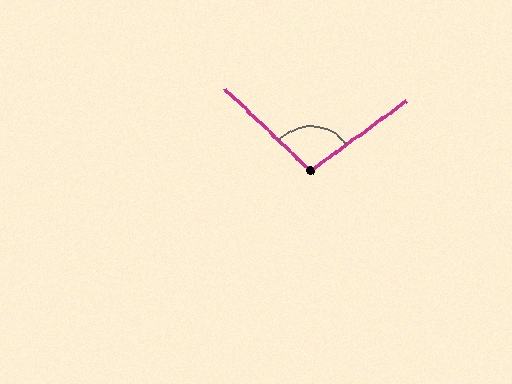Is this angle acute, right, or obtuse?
It is obtuse.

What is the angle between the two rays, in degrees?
Approximately 101 degrees.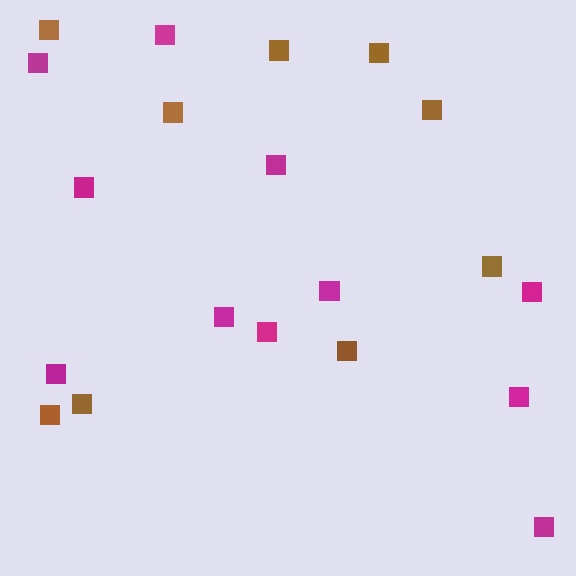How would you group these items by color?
There are 2 groups: one group of magenta squares (11) and one group of brown squares (9).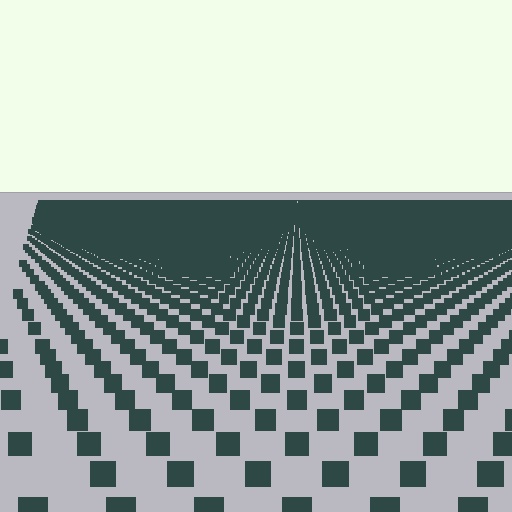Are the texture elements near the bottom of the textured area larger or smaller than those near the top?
Larger. Near the bottom, elements are closer to the viewer and appear at a bigger on-screen size.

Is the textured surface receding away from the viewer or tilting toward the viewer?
The surface is receding away from the viewer. Texture elements get smaller and denser toward the top.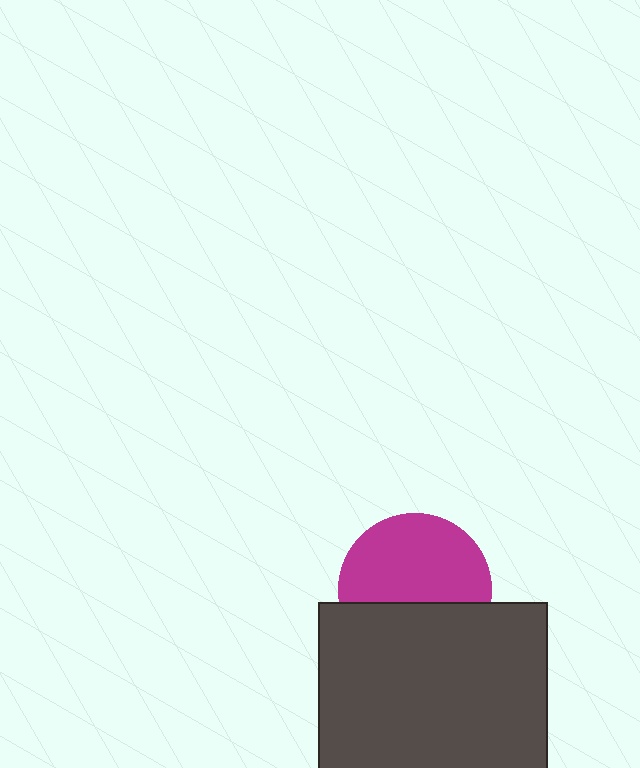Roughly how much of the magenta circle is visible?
About half of it is visible (roughly 59%).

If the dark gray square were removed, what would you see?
You would see the complete magenta circle.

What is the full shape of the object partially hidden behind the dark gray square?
The partially hidden object is a magenta circle.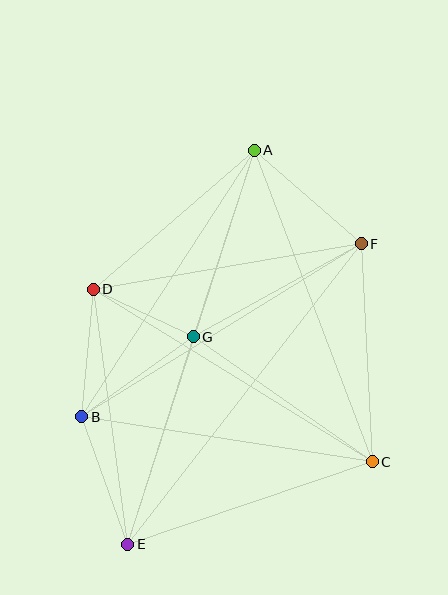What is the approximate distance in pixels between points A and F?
The distance between A and F is approximately 142 pixels.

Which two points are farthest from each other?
Points A and E are farthest from each other.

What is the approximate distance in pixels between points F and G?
The distance between F and G is approximately 192 pixels.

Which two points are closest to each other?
Points D and G are closest to each other.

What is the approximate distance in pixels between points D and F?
The distance between D and F is approximately 272 pixels.